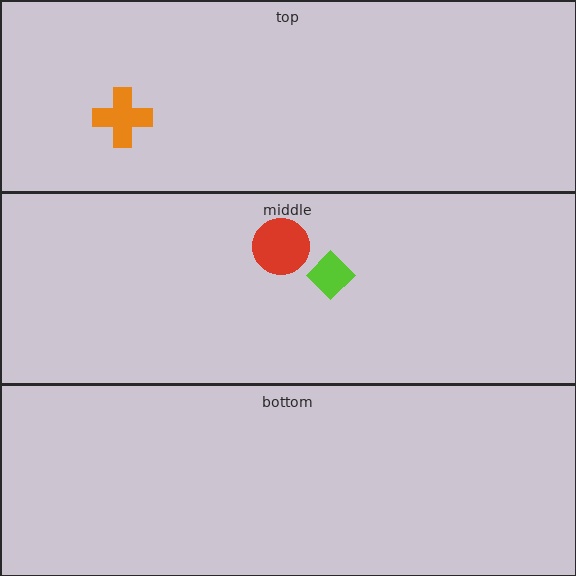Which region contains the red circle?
The middle region.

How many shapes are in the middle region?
2.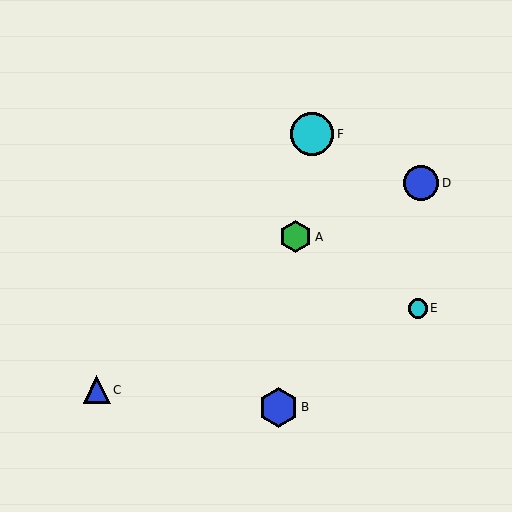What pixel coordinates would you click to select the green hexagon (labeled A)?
Click at (295, 237) to select the green hexagon A.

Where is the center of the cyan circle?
The center of the cyan circle is at (418, 308).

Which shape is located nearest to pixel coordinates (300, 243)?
The green hexagon (labeled A) at (295, 237) is nearest to that location.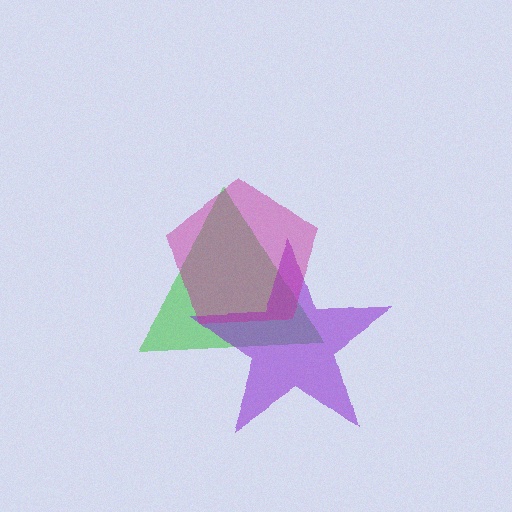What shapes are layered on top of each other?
The layered shapes are: a green triangle, a purple star, a magenta pentagon.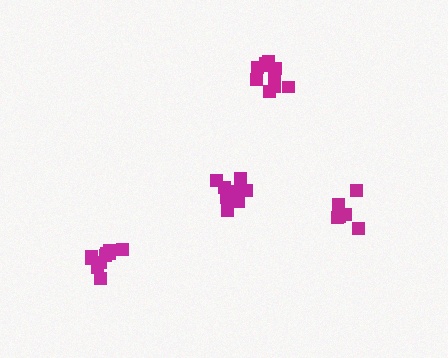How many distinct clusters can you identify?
There are 4 distinct clusters.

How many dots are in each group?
Group 1: 10 dots, Group 2: 10 dots, Group 3: 7 dots, Group 4: 11 dots (38 total).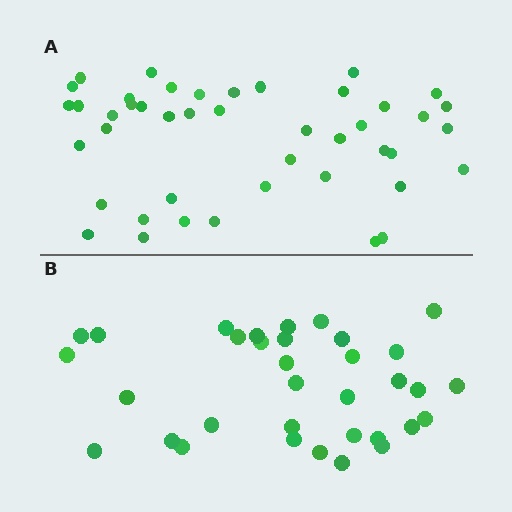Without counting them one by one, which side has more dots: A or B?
Region A (the top region) has more dots.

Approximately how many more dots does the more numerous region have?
Region A has roughly 10 or so more dots than region B.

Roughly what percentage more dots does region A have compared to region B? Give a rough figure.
About 30% more.